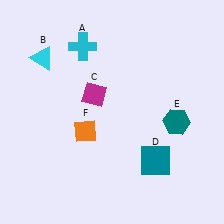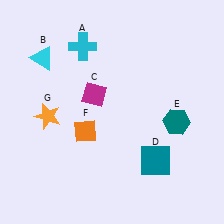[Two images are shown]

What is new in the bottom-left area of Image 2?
An orange star (G) was added in the bottom-left area of Image 2.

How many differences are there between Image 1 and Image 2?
There is 1 difference between the two images.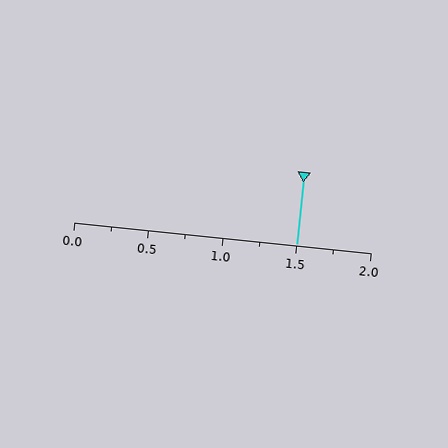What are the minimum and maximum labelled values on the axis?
The axis runs from 0.0 to 2.0.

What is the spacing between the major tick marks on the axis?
The major ticks are spaced 0.5 apart.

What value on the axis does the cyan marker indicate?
The marker indicates approximately 1.5.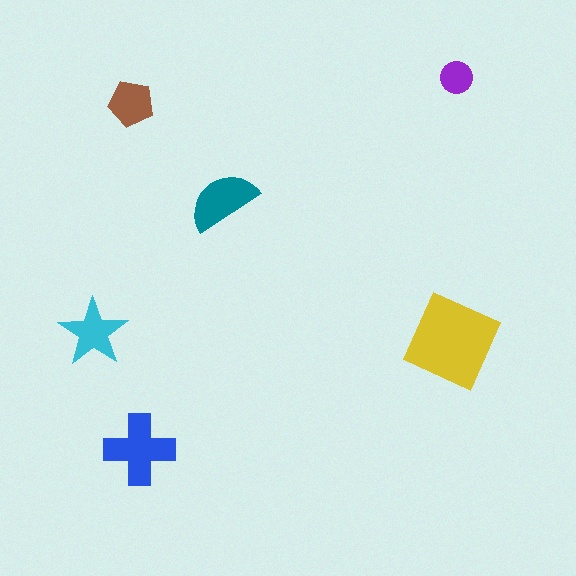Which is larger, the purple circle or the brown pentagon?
The brown pentagon.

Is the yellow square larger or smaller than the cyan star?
Larger.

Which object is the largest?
The yellow square.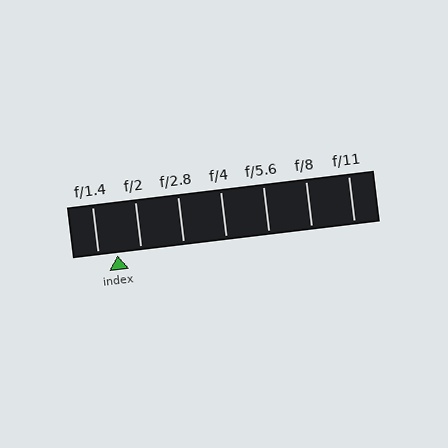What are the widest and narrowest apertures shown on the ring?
The widest aperture shown is f/1.4 and the narrowest is f/11.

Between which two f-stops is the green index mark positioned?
The index mark is between f/1.4 and f/2.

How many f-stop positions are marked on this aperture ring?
There are 7 f-stop positions marked.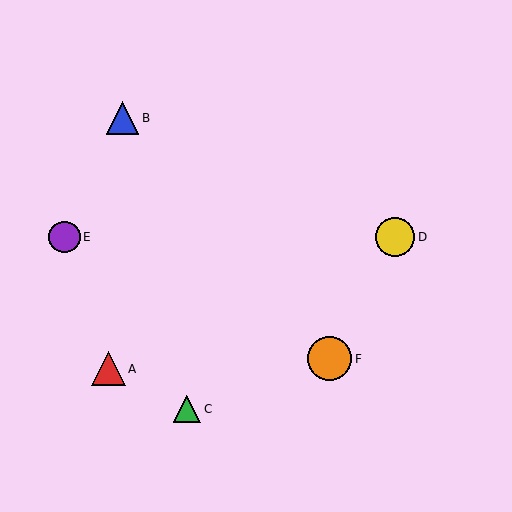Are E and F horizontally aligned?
No, E is at y≈237 and F is at y≈359.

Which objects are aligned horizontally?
Objects D, E are aligned horizontally.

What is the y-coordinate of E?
Object E is at y≈237.